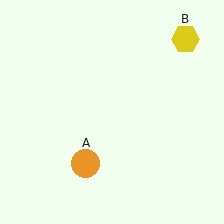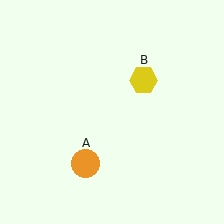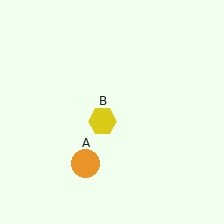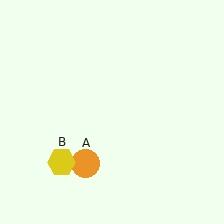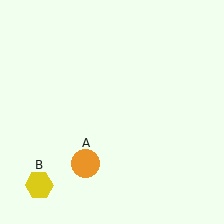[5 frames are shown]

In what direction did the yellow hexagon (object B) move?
The yellow hexagon (object B) moved down and to the left.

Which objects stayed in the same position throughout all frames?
Orange circle (object A) remained stationary.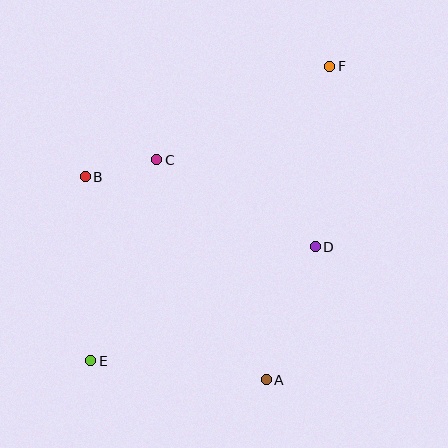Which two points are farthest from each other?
Points E and F are farthest from each other.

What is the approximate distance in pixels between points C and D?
The distance between C and D is approximately 181 pixels.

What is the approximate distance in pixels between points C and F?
The distance between C and F is approximately 196 pixels.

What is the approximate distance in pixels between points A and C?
The distance between A and C is approximately 246 pixels.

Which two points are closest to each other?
Points B and C are closest to each other.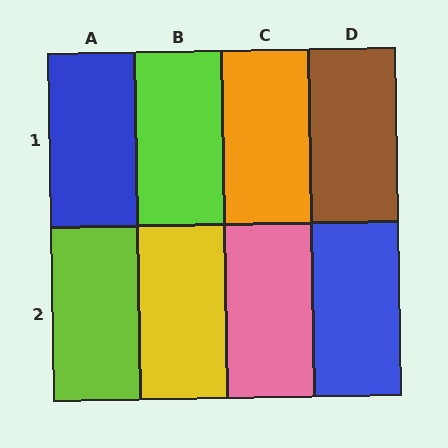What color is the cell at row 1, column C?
Orange.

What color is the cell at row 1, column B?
Lime.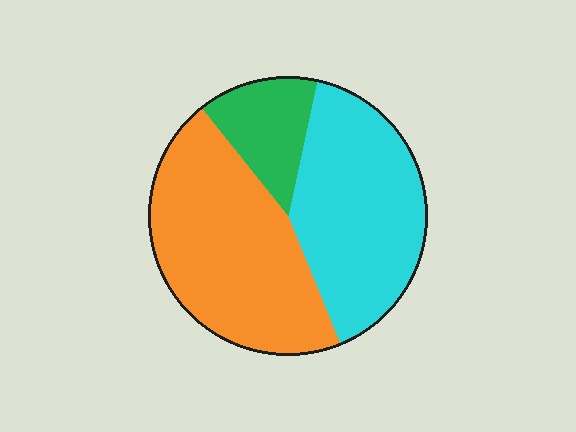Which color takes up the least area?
Green, at roughly 15%.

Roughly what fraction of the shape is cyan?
Cyan takes up about two fifths (2/5) of the shape.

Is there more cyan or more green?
Cyan.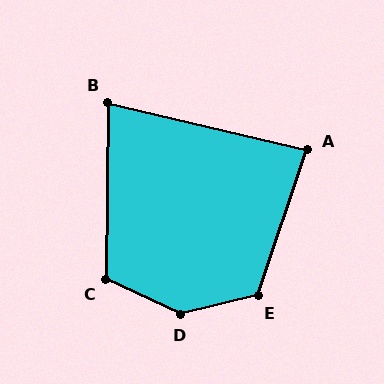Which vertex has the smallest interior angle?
B, at approximately 78 degrees.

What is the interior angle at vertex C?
Approximately 114 degrees (obtuse).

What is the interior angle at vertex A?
Approximately 85 degrees (acute).